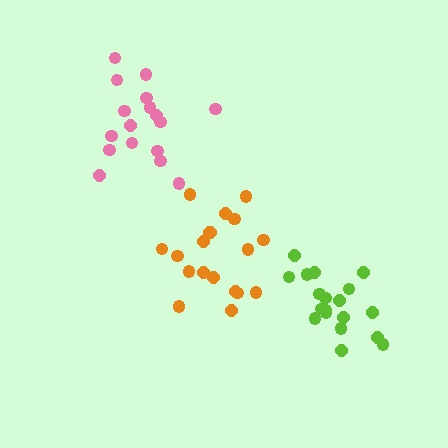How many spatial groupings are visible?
There are 3 spatial groupings.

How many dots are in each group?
Group 1: 19 dots, Group 2: 17 dots, Group 3: 19 dots (55 total).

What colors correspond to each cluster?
The clusters are colored: orange, pink, lime.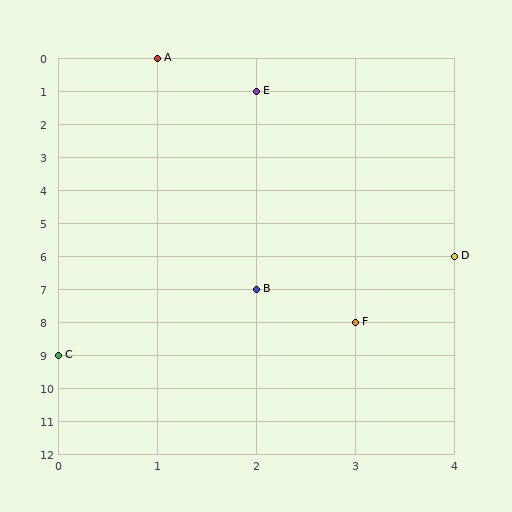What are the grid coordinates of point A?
Point A is at grid coordinates (1, 0).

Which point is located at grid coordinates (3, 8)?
Point F is at (3, 8).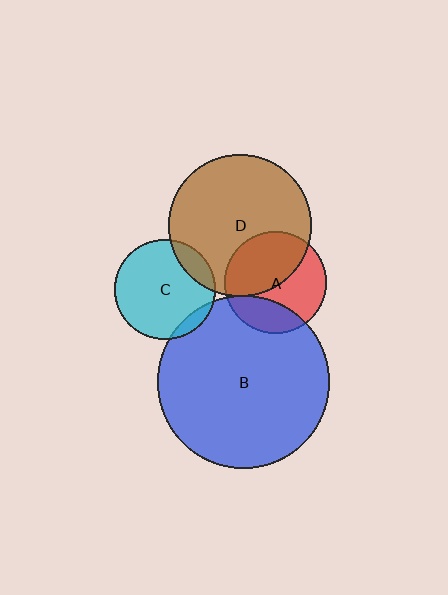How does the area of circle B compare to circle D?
Approximately 1.5 times.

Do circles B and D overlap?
Yes.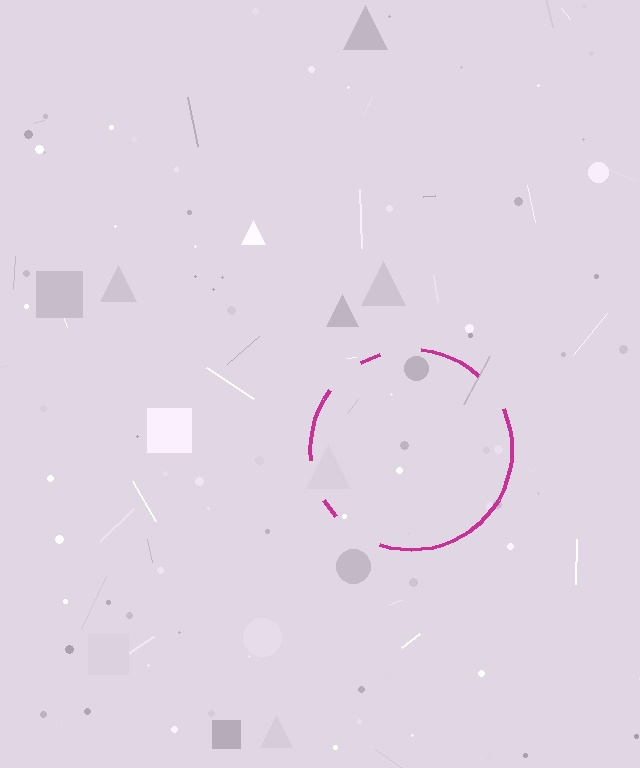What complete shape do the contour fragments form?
The contour fragments form a circle.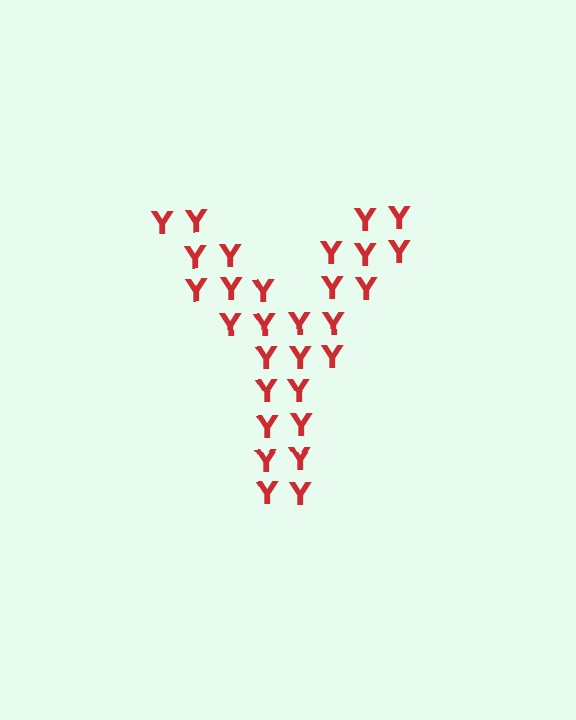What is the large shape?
The large shape is the letter Y.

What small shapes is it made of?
It is made of small letter Y's.